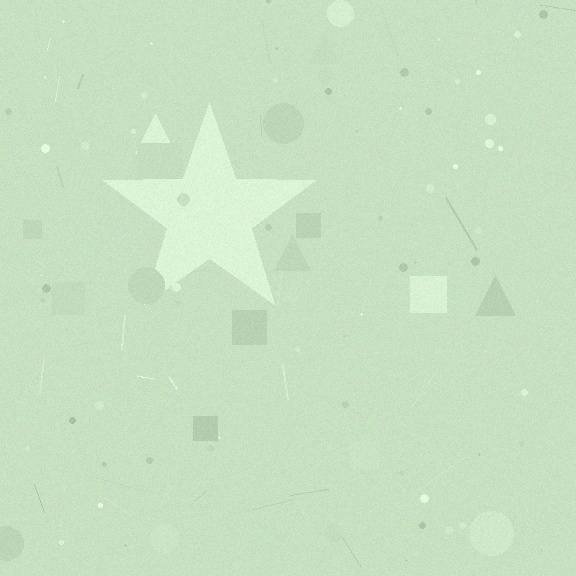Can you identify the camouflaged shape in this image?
The camouflaged shape is a star.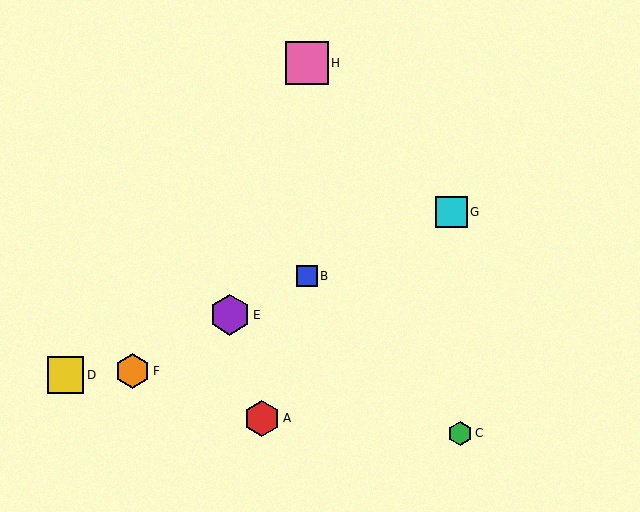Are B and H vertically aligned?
Yes, both are at x≈307.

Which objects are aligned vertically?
Objects B, H are aligned vertically.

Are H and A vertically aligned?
No, H is at x≈307 and A is at x≈262.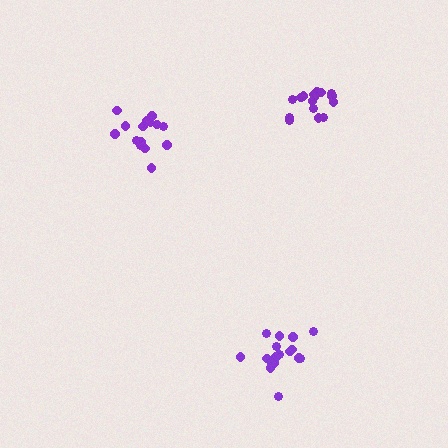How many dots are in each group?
Group 1: 16 dots, Group 2: 15 dots, Group 3: 17 dots (48 total).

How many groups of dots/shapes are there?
There are 3 groups.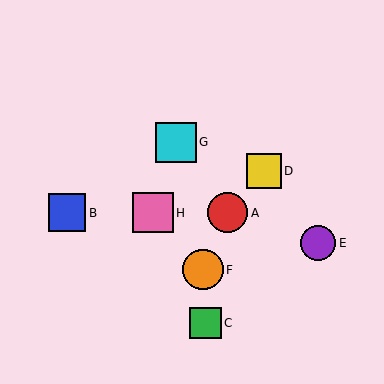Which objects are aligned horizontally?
Objects A, B, H are aligned horizontally.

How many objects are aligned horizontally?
3 objects (A, B, H) are aligned horizontally.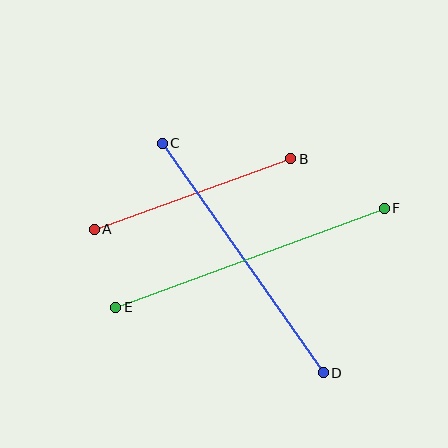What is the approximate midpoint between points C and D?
The midpoint is at approximately (243, 258) pixels.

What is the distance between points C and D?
The distance is approximately 280 pixels.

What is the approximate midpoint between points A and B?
The midpoint is at approximately (193, 194) pixels.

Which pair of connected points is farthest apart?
Points E and F are farthest apart.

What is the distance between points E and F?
The distance is approximately 286 pixels.